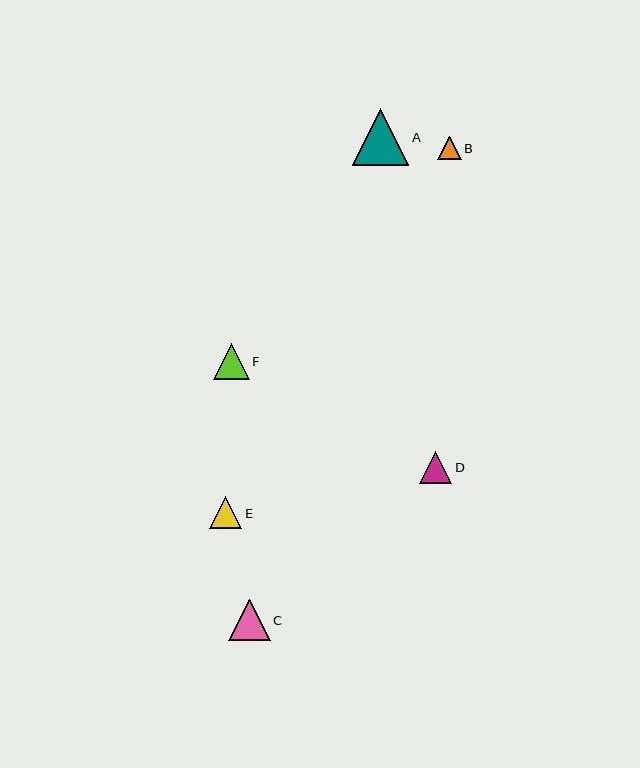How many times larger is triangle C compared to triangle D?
Triangle C is approximately 1.3 times the size of triangle D.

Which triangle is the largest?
Triangle A is the largest with a size of approximately 57 pixels.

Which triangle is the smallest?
Triangle B is the smallest with a size of approximately 24 pixels.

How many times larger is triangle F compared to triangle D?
Triangle F is approximately 1.1 times the size of triangle D.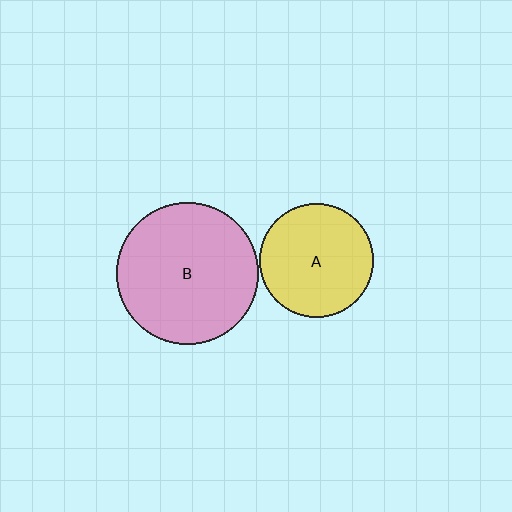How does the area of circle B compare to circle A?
Approximately 1.5 times.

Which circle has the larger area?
Circle B (pink).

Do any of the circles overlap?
No, none of the circles overlap.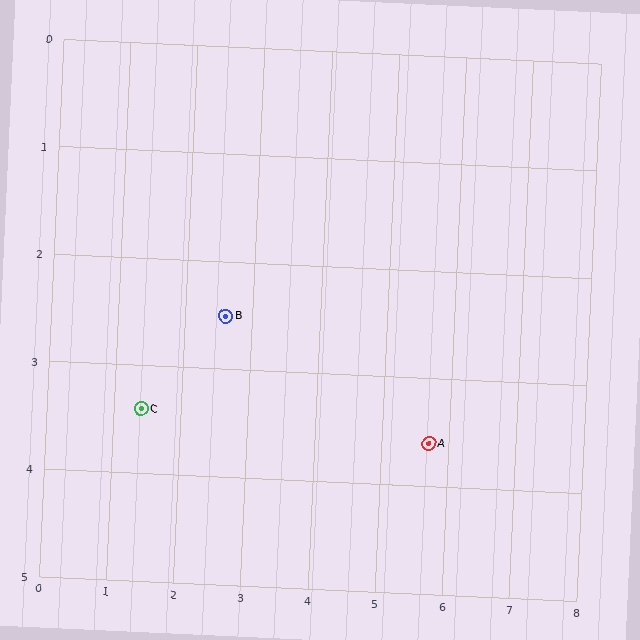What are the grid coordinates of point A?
Point A is at approximately (5.7, 3.6).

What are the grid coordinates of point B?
Point B is at approximately (2.6, 2.5).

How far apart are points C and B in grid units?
Points C and B are about 1.5 grid units apart.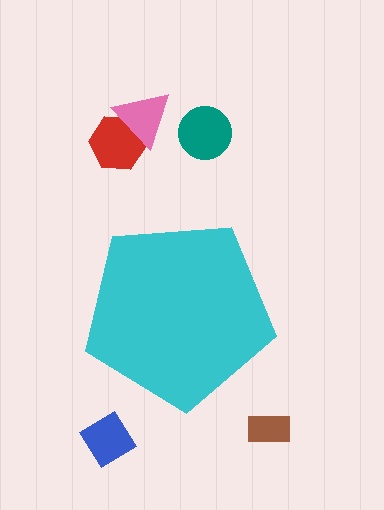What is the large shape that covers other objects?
A cyan pentagon.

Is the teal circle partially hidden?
No, the teal circle is fully visible.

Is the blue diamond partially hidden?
No, the blue diamond is fully visible.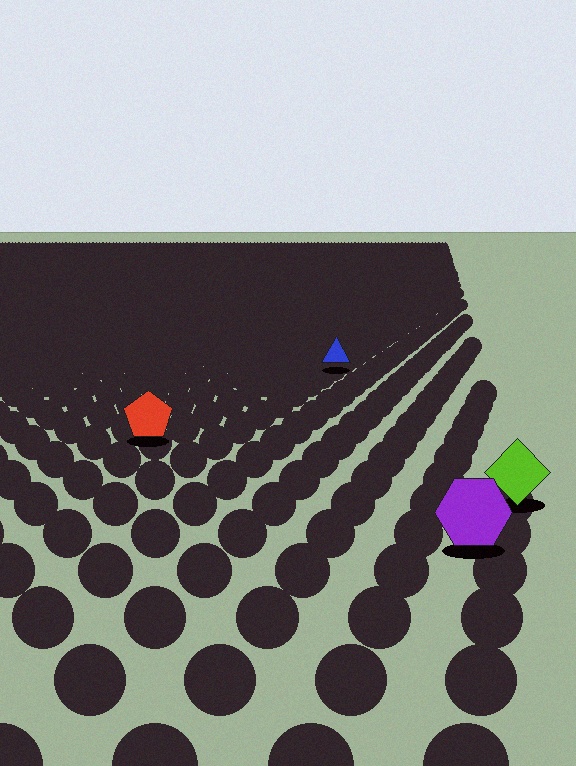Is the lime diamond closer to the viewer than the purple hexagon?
No. The purple hexagon is closer — you can tell from the texture gradient: the ground texture is coarser near it.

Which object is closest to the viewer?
The purple hexagon is closest. The texture marks near it are larger and more spread out.